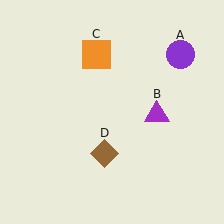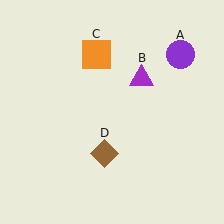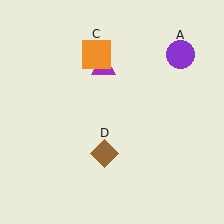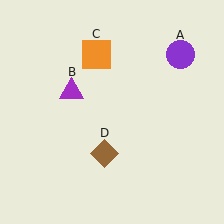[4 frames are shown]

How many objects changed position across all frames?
1 object changed position: purple triangle (object B).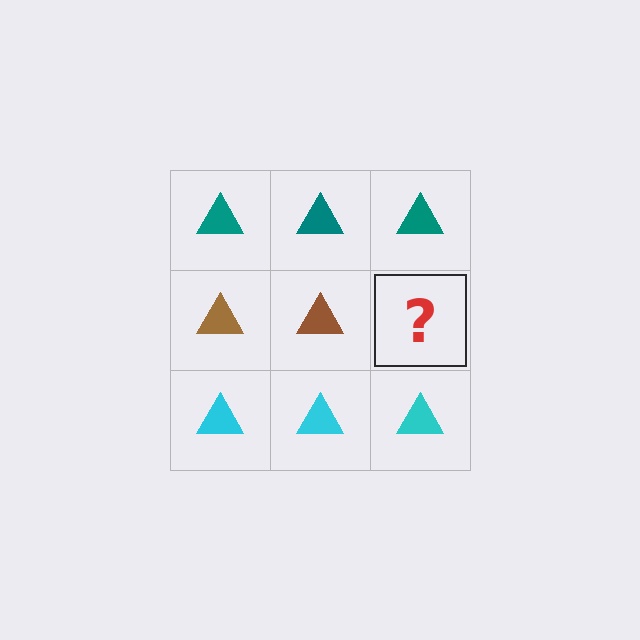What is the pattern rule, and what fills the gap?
The rule is that each row has a consistent color. The gap should be filled with a brown triangle.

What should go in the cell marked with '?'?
The missing cell should contain a brown triangle.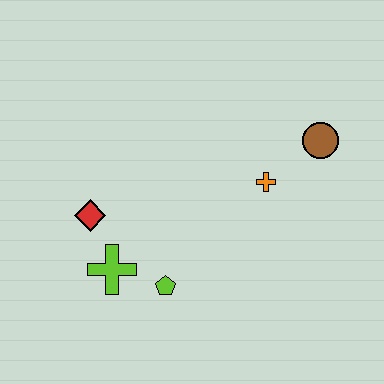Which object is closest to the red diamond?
The lime cross is closest to the red diamond.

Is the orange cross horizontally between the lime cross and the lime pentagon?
No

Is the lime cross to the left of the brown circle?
Yes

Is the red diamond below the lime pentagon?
No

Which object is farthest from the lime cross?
The brown circle is farthest from the lime cross.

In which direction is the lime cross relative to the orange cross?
The lime cross is to the left of the orange cross.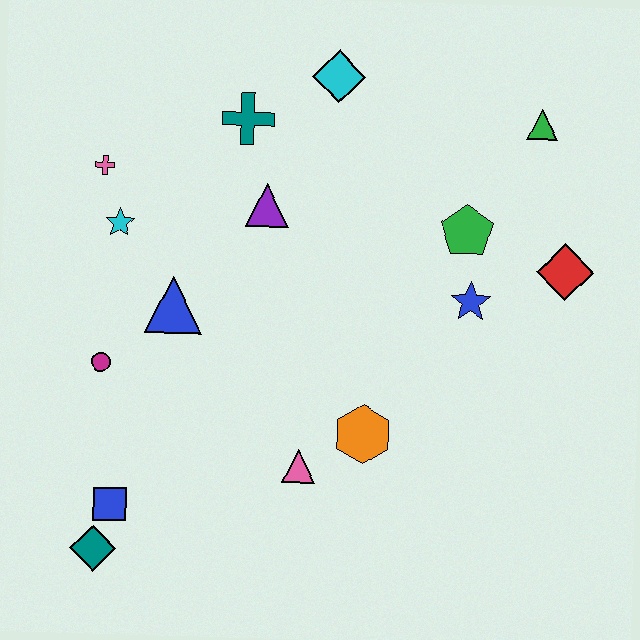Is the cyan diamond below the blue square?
No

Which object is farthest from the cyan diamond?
The teal diamond is farthest from the cyan diamond.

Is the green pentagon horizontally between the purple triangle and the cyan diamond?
No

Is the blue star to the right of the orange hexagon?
Yes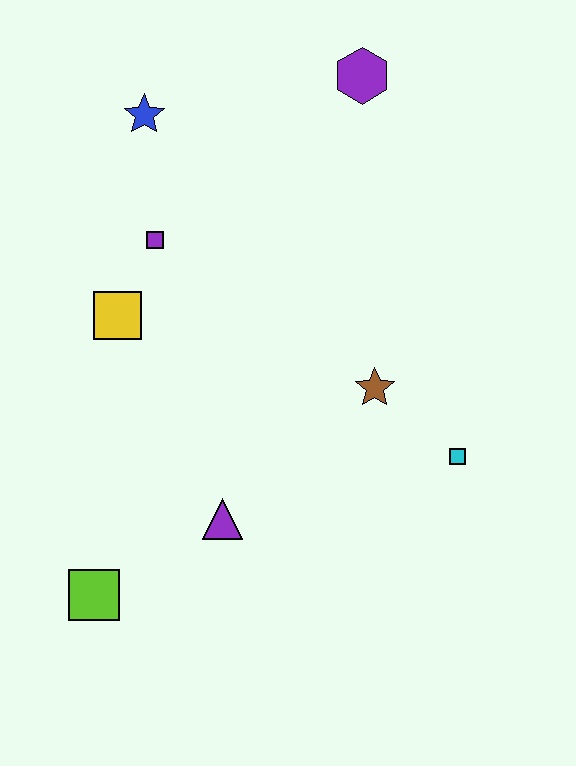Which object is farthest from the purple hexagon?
The lime square is farthest from the purple hexagon.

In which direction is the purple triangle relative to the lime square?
The purple triangle is to the right of the lime square.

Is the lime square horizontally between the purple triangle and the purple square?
No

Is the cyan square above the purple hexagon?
No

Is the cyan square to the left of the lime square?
No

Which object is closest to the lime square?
The purple triangle is closest to the lime square.